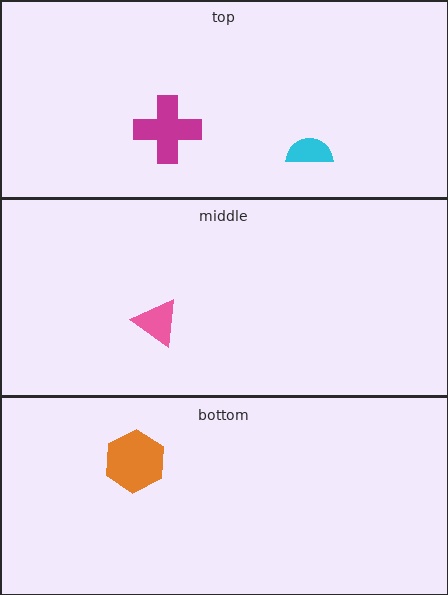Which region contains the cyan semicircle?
The top region.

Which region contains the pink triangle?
The middle region.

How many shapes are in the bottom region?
1.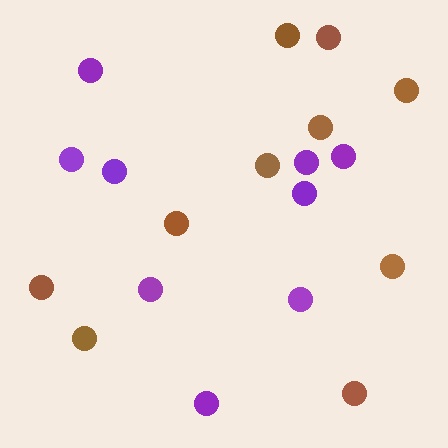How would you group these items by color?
There are 2 groups: one group of purple circles (9) and one group of brown circles (10).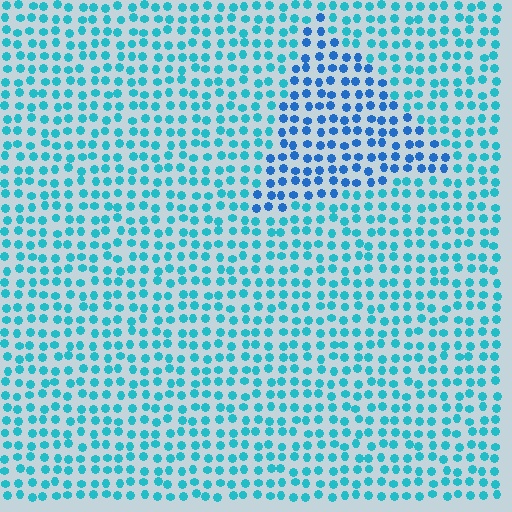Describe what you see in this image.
The image is filled with small cyan elements in a uniform arrangement. A triangle-shaped region is visible where the elements are tinted to a slightly different hue, forming a subtle color boundary.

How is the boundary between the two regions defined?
The boundary is defined purely by a slight shift in hue (about 29 degrees). Spacing, size, and orientation are identical on both sides.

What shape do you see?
I see a triangle.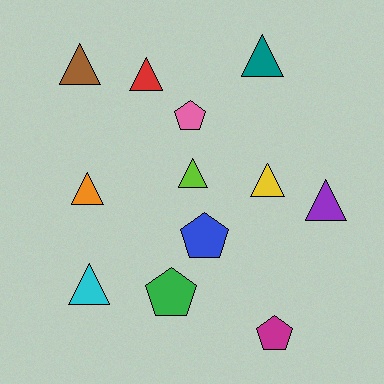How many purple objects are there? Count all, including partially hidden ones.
There is 1 purple object.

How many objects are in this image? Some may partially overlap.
There are 12 objects.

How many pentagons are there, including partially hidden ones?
There are 4 pentagons.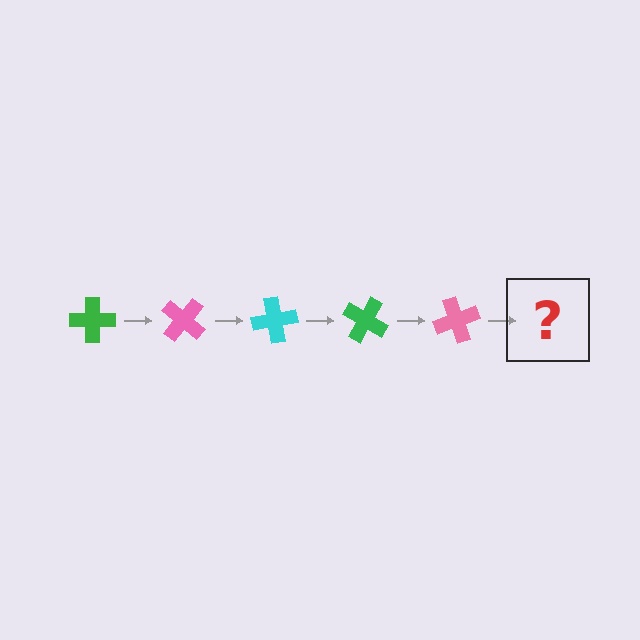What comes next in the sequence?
The next element should be a cyan cross, rotated 200 degrees from the start.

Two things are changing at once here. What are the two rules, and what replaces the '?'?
The two rules are that it rotates 40 degrees each step and the color cycles through green, pink, and cyan. The '?' should be a cyan cross, rotated 200 degrees from the start.